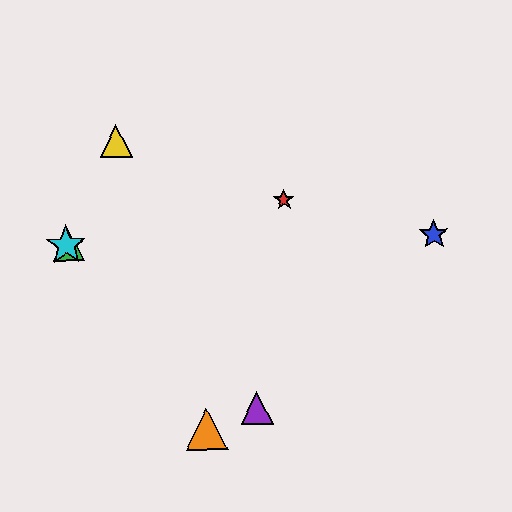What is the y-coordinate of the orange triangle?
The orange triangle is at y≈429.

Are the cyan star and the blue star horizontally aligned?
Yes, both are at y≈245.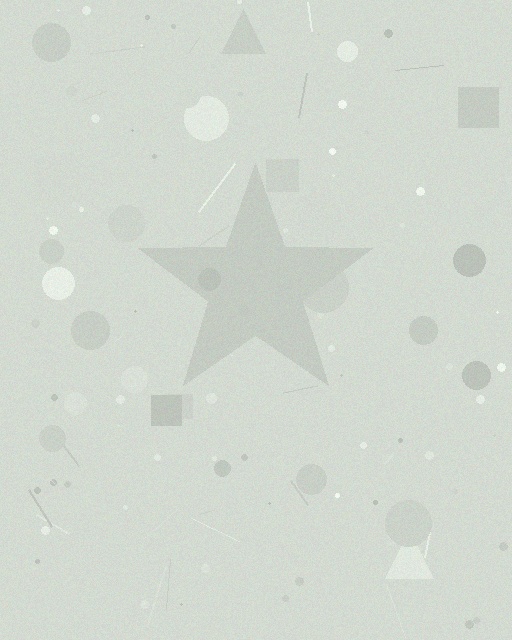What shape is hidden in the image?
A star is hidden in the image.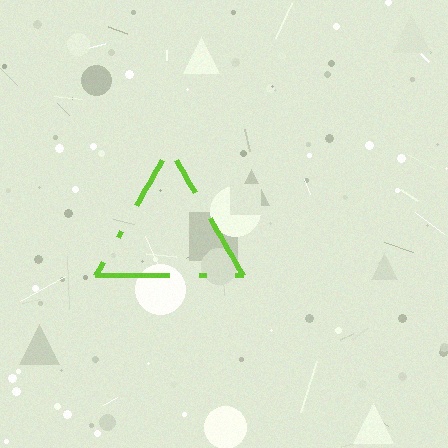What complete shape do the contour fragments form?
The contour fragments form a triangle.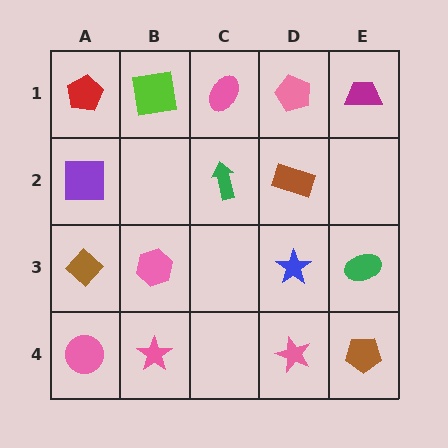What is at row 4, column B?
A pink star.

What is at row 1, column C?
A pink ellipse.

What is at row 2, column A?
A purple square.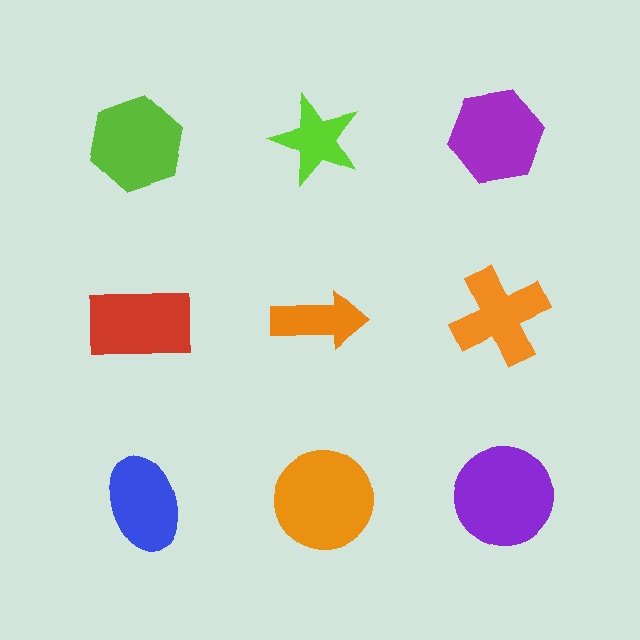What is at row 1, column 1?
A lime hexagon.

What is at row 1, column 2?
A lime star.